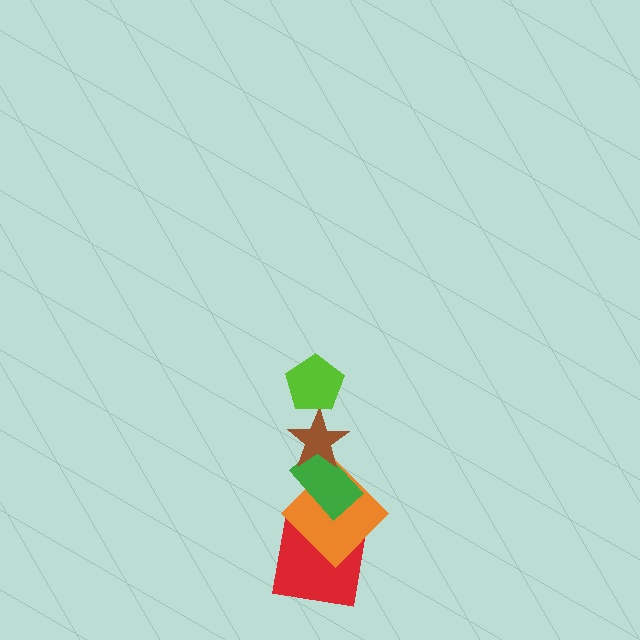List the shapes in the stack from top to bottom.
From top to bottom: the lime pentagon, the brown star, the green rectangle, the orange diamond, the red square.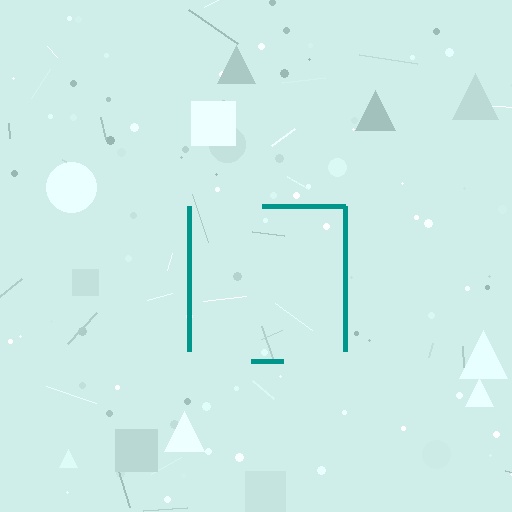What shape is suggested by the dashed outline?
The dashed outline suggests a square.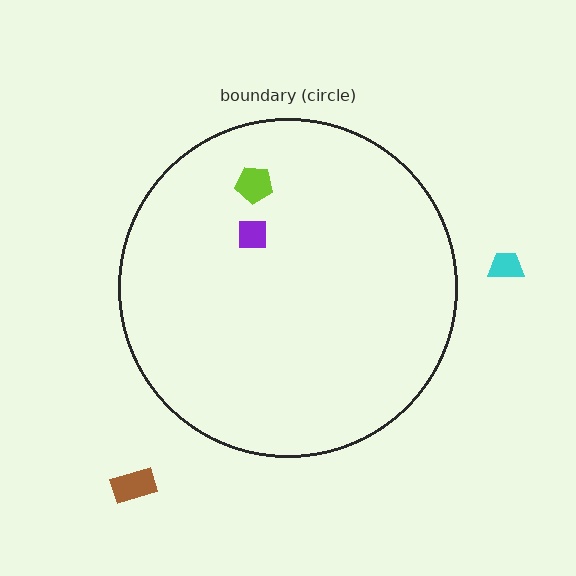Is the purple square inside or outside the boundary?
Inside.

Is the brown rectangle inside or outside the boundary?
Outside.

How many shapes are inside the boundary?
2 inside, 2 outside.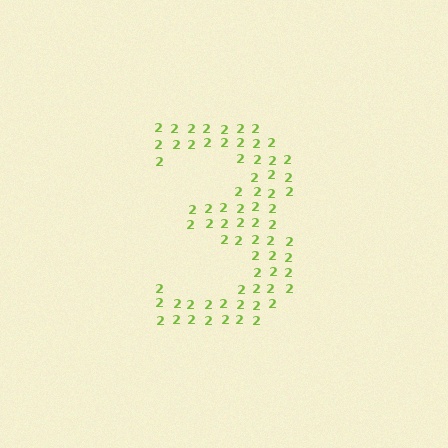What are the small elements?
The small elements are digit 2's.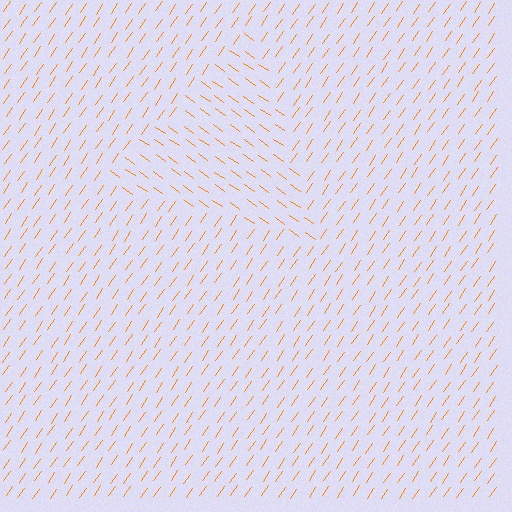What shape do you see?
I see a triangle.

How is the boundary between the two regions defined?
The boundary is defined purely by a change in line orientation (approximately 89 degrees difference). All lines are the same color and thickness.